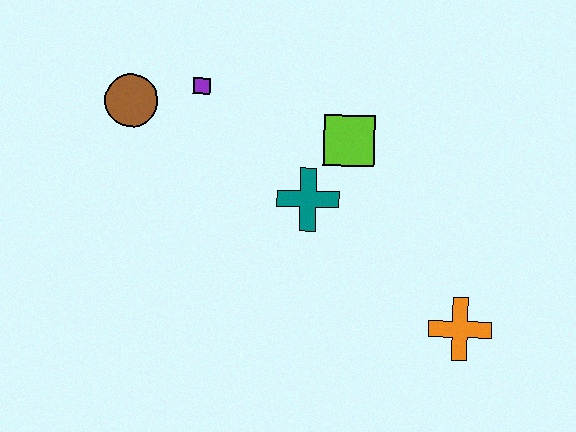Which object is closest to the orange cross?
The teal cross is closest to the orange cross.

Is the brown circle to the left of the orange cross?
Yes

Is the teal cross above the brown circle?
No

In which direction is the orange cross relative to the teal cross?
The orange cross is to the right of the teal cross.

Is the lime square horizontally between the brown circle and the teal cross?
No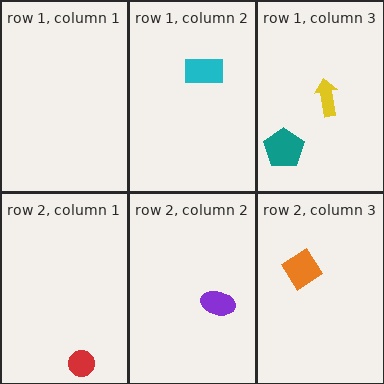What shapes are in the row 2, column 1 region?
The red circle.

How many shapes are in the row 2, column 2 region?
1.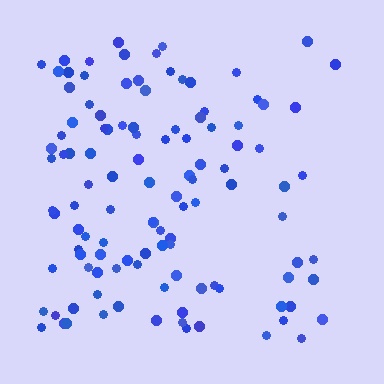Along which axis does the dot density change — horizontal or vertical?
Horizontal.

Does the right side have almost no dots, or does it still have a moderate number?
Still a moderate number, just noticeably fewer than the left.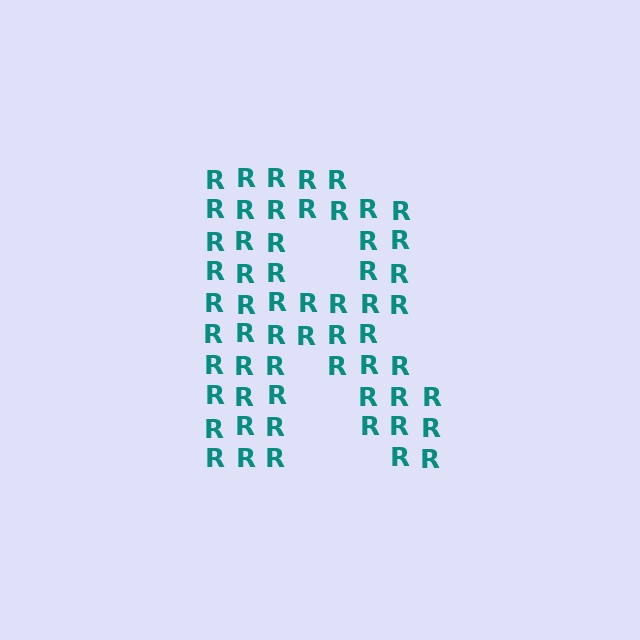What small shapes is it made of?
It is made of small letter R's.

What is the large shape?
The large shape is the letter R.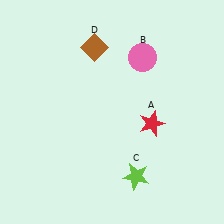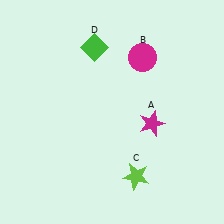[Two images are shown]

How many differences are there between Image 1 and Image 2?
There are 3 differences between the two images.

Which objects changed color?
A changed from red to magenta. B changed from pink to magenta. D changed from brown to green.